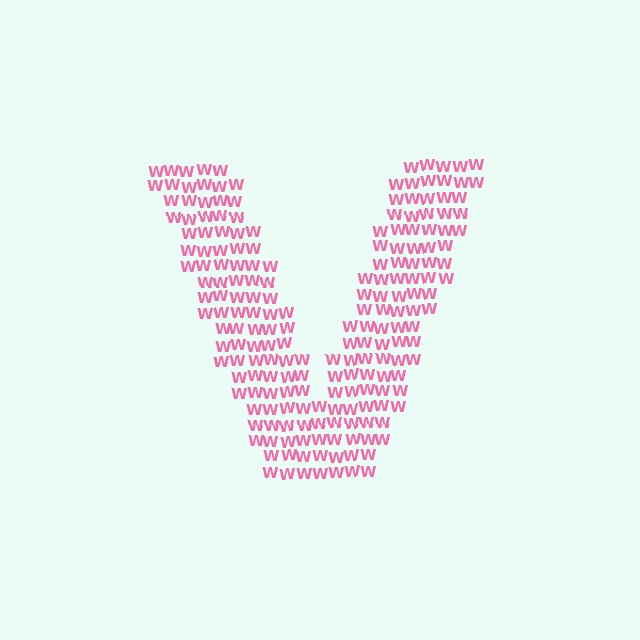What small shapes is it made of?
It is made of small letter W's.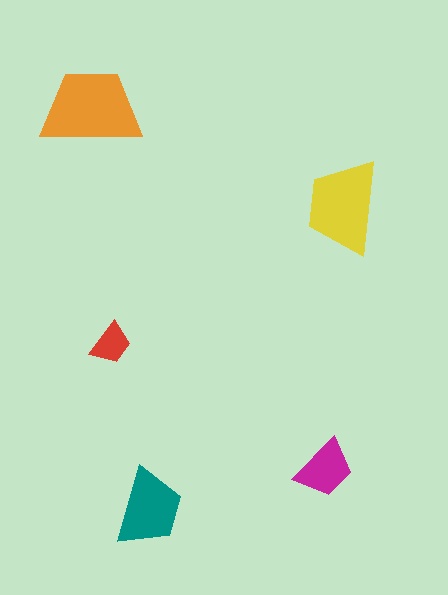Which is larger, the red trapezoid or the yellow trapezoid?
The yellow one.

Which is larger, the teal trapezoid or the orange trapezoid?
The orange one.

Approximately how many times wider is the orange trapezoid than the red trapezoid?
About 2.5 times wider.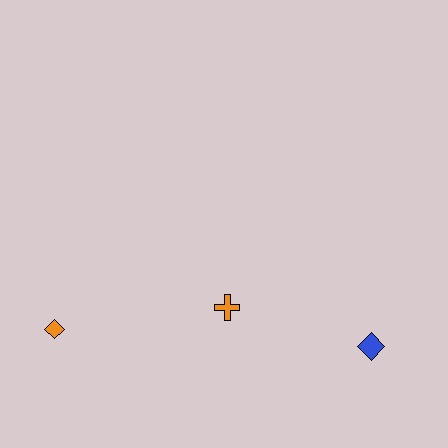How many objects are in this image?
There are 3 objects.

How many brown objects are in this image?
There are no brown objects.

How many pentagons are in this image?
There are no pentagons.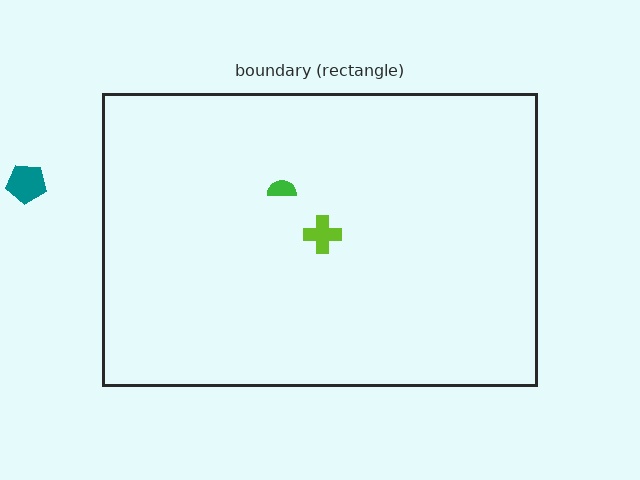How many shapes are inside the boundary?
2 inside, 1 outside.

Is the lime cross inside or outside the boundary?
Inside.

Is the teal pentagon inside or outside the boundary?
Outside.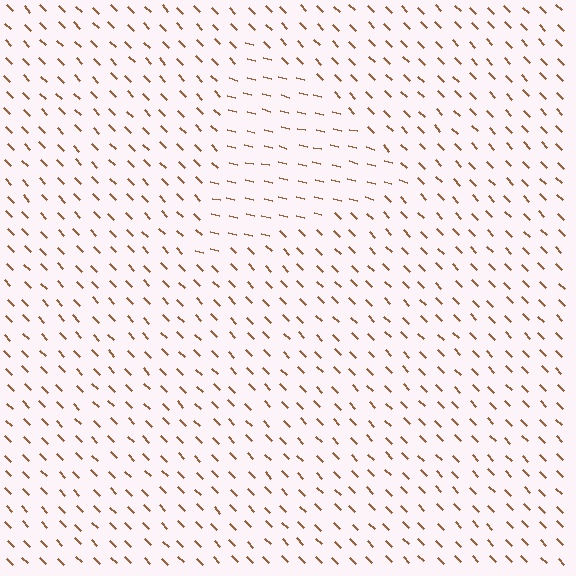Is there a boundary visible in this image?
Yes, there is a texture boundary formed by a change in line orientation.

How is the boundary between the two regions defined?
The boundary is defined purely by a change in line orientation (approximately 32 degrees difference). All lines are the same color and thickness.